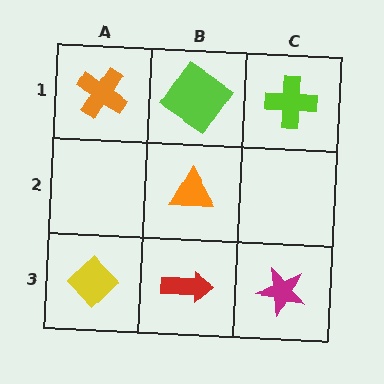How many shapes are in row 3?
3 shapes.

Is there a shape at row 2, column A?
No, that cell is empty.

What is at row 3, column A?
A yellow diamond.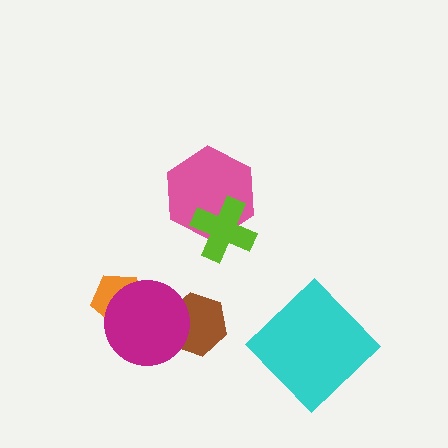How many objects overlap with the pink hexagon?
1 object overlaps with the pink hexagon.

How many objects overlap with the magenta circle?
2 objects overlap with the magenta circle.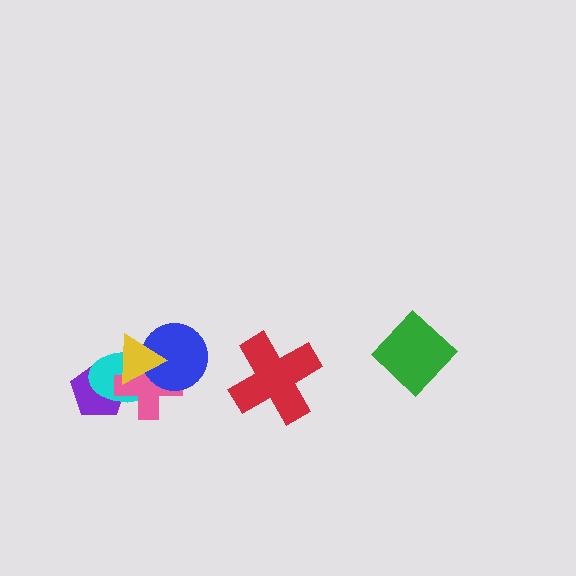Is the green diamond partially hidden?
No, no other shape covers it.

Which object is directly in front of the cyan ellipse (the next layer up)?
The pink cross is directly in front of the cyan ellipse.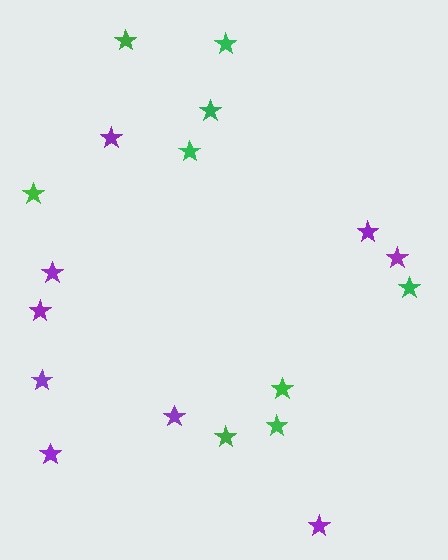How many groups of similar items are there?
There are 2 groups: one group of green stars (9) and one group of purple stars (9).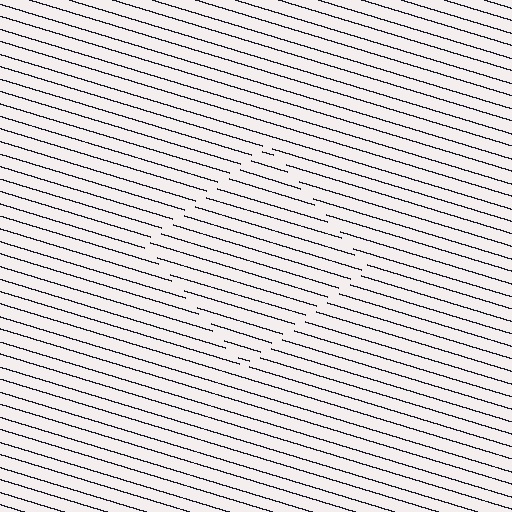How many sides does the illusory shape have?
4 sides — the line-ends trace a square.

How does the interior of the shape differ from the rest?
The interior of the shape contains the same grating, shifted by half a period — the contour is defined by the phase discontinuity where line-ends from the inner and outer gratings abut.